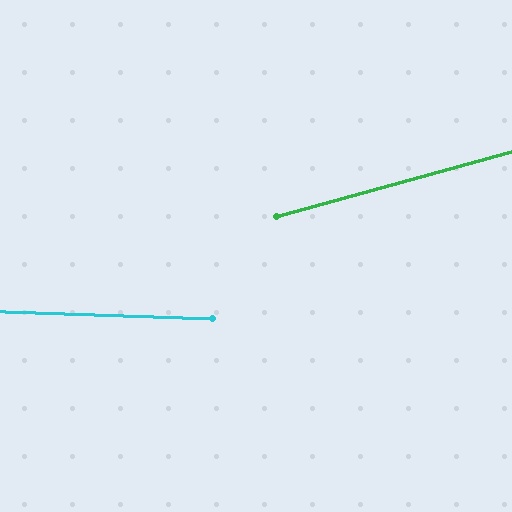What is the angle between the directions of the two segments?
Approximately 18 degrees.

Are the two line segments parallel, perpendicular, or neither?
Neither parallel nor perpendicular — they differ by about 18°.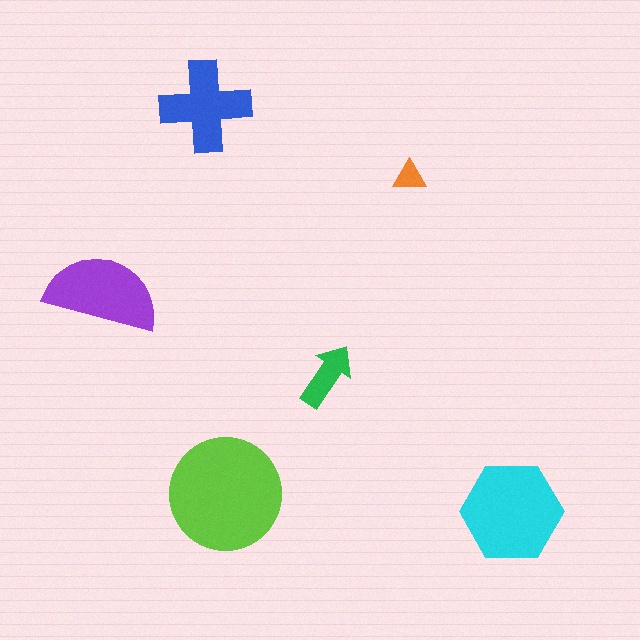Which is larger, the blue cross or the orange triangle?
The blue cross.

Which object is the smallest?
The orange triangle.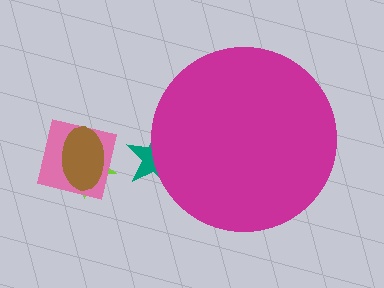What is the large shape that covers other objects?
A magenta circle.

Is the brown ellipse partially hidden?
No, the brown ellipse is fully visible.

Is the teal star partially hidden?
Yes, the teal star is partially hidden behind the magenta circle.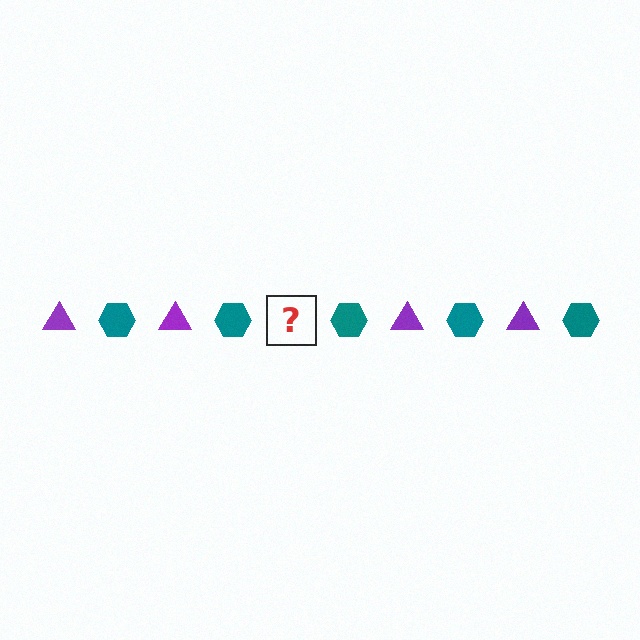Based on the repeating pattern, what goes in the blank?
The blank should be a purple triangle.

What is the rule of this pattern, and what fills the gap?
The rule is that the pattern alternates between purple triangle and teal hexagon. The gap should be filled with a purple triangle.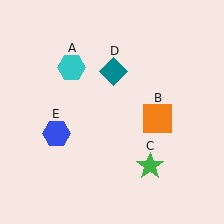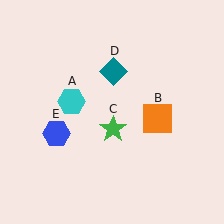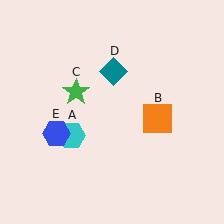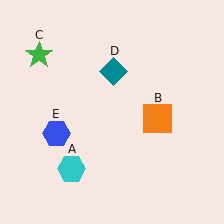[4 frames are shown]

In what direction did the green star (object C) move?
The green star (object C) moved up and to the left.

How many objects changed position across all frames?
2 objects changed position: cyan hexagon (object A), green star (object C).